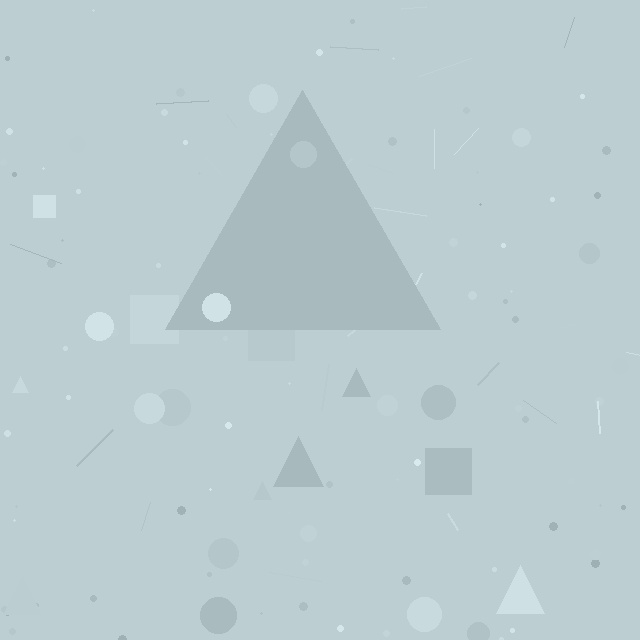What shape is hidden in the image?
A triangle is hidden in the image.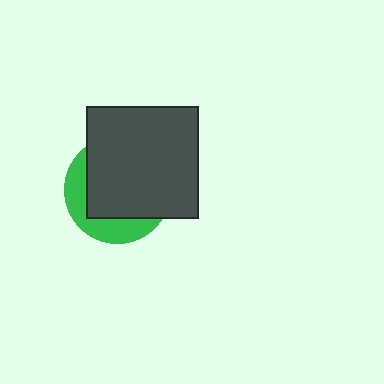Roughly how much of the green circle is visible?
A small part of it is visible (roughly 30%).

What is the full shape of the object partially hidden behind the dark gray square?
The partially hidden object is a green circle.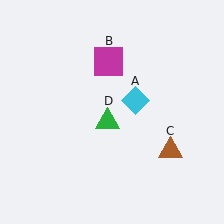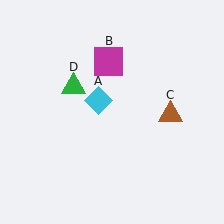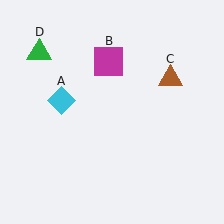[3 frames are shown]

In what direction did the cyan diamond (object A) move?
The cyan diamond (object A) moved left.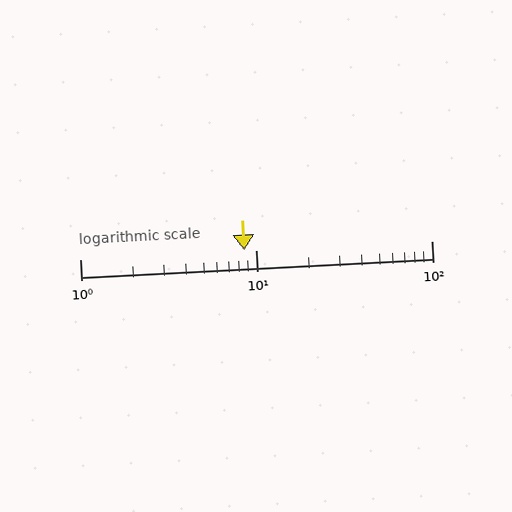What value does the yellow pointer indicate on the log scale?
The pointer indicates approximately 8.6.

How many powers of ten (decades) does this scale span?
The scale spans 2 decades, from 1 to 100.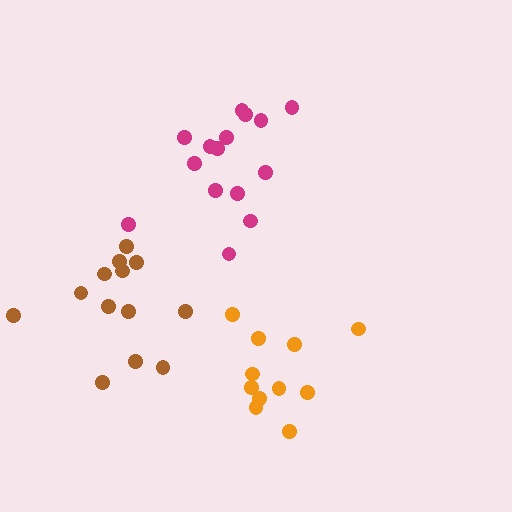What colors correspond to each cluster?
The clusters are colored: magenta, orange, brown.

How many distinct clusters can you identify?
There are 3 distinct clusters.